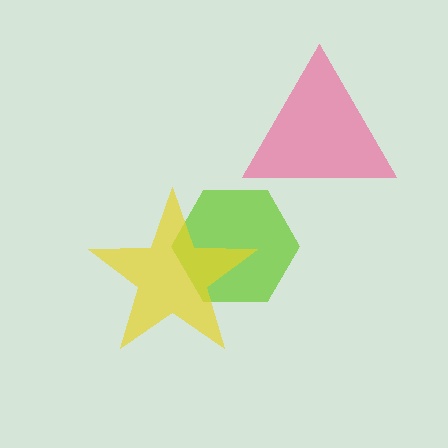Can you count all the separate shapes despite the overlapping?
Yes, there are 3 separate shapes.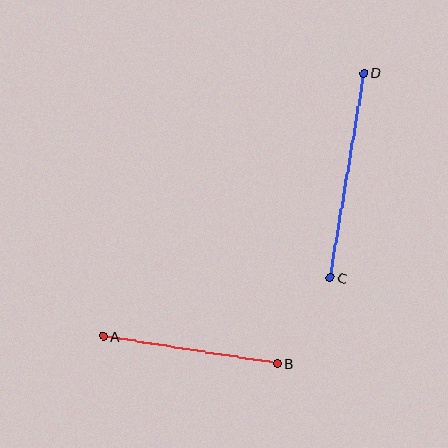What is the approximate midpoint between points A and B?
The midpoint is at approximately (190, 350) pixels.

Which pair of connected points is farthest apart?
Points C and D are farthest apart.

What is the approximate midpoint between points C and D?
The midpoint is at approximately (347, 176) pixels.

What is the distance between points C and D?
The distance is approximately 207 pixels.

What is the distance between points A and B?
The distance is approximately 176 pixels.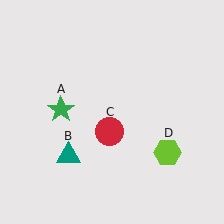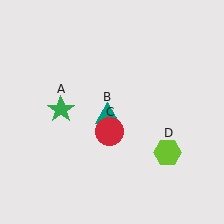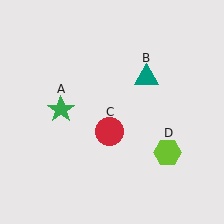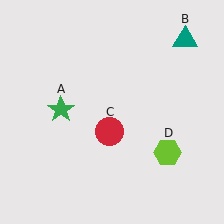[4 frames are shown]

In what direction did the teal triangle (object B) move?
The teal triangle (object B) moved up and to the right.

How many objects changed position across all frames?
1 object changed position: teal triangle (object B).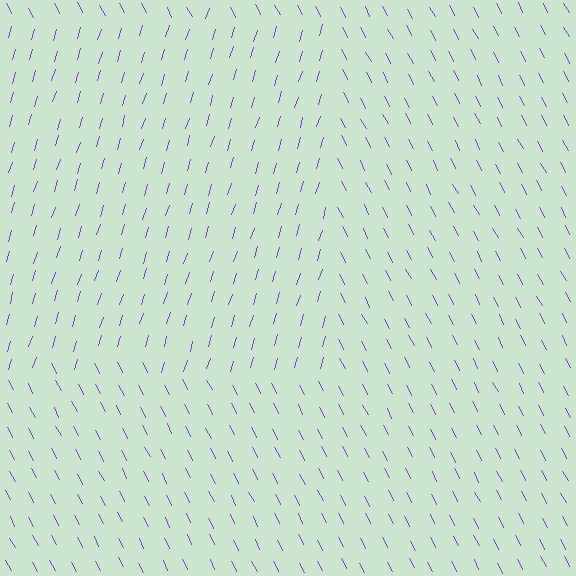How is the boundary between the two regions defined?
The boundary is defined purely by a change in line orientation (approximately 45 degrees difference). All lines are the same color and thickness.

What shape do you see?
I see a rectangle.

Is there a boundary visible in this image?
Yes, there is a texture boundary formed by a change in line orientation.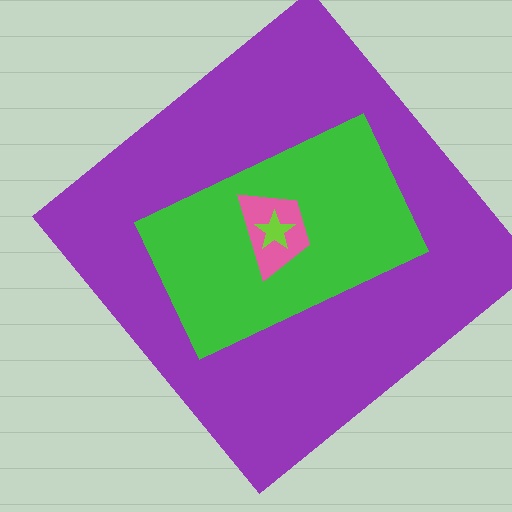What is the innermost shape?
The lime star.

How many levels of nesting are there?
4.